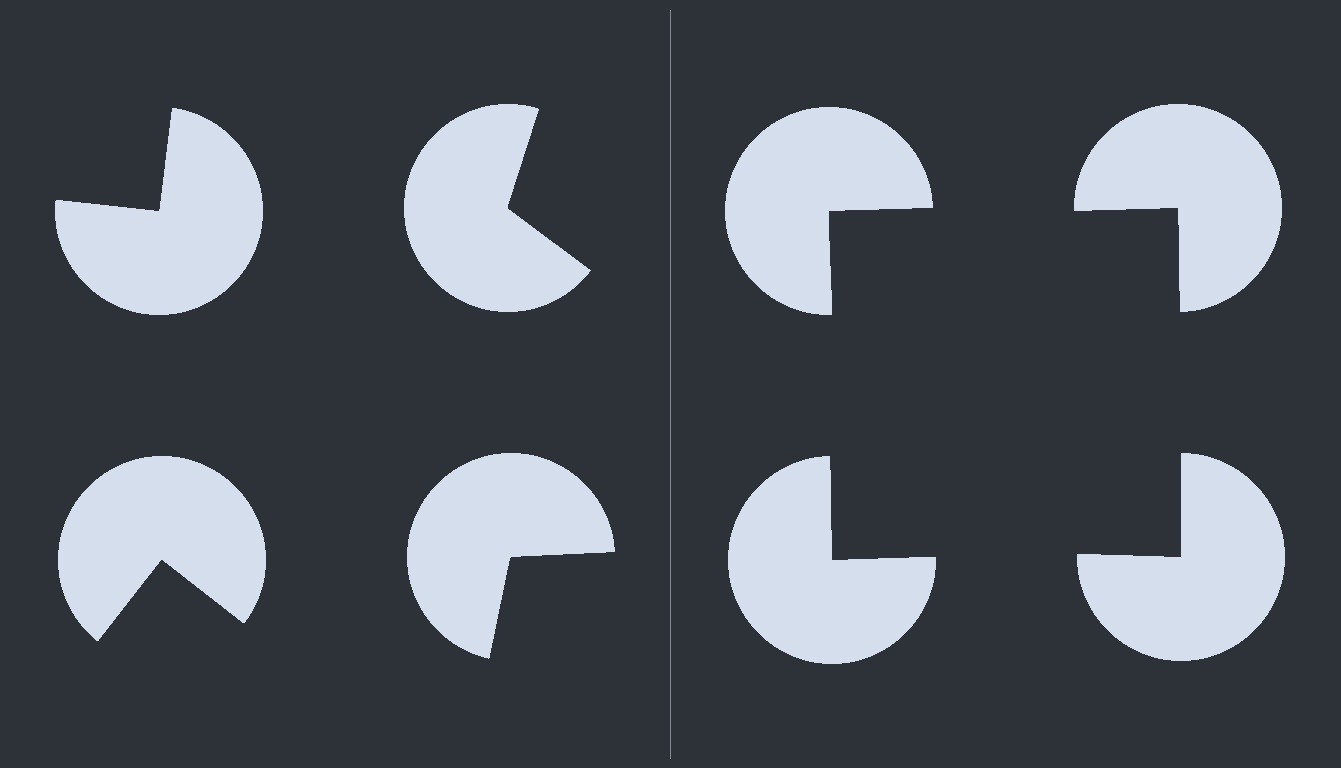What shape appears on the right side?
An illusory square.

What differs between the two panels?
The pac-man discs are positioned identically on both sides; only the wedge orientations differ. On the right they align to a square; on the left they are misaligned.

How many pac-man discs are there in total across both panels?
8 — 4 on each side.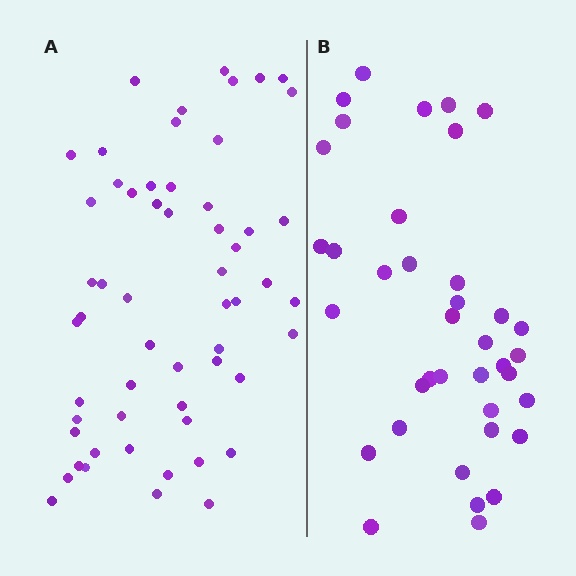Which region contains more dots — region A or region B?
Region A (the left region) has more dots.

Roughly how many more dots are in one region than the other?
Region A has approximately 20 more dots than region B.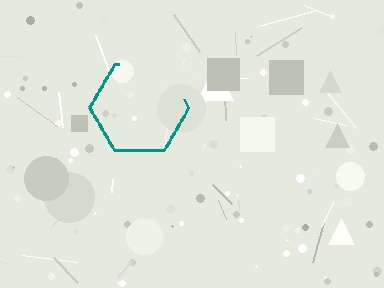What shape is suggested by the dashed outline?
The dashed outline suggests a hexagon.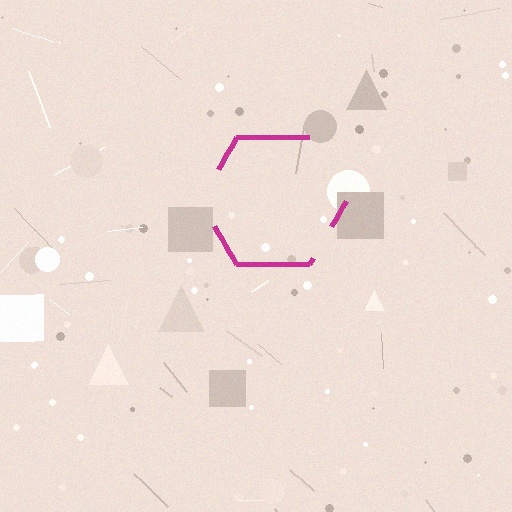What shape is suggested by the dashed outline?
The dashed outline suggests a hexagon.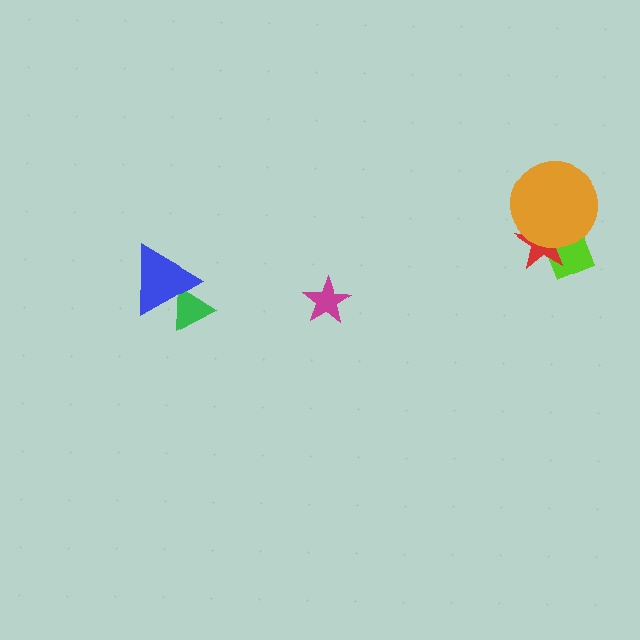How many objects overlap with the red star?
2 objects overlap with the red star.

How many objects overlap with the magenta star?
0 objects overlap with the magenta star.